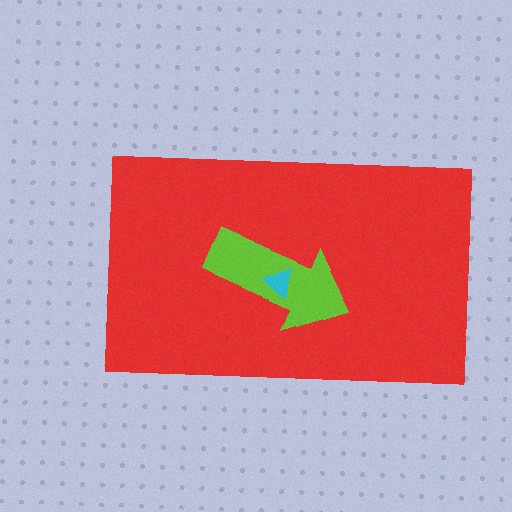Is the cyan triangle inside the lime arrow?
Yes.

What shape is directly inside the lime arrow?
The cyan triangle.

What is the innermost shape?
The cyan triangle.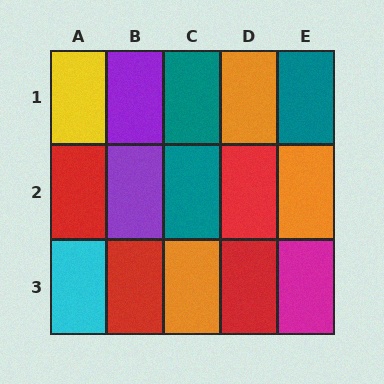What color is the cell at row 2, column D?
Red.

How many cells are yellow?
1 cell is yellow.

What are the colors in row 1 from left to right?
Yellow, purple, teal, orange, teal.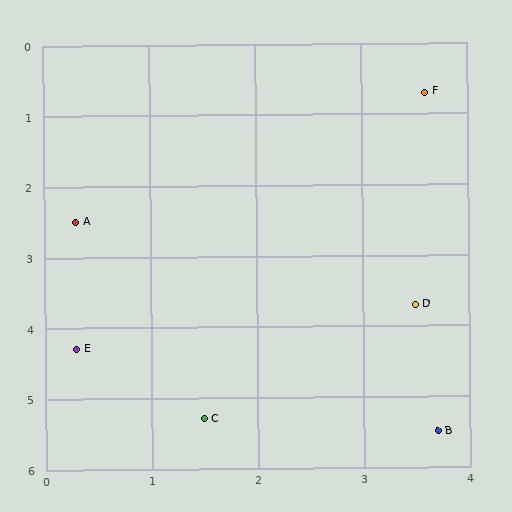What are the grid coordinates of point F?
Point F is at approximately (3.6, 0.7).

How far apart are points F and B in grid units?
Points F and B are about 4.8 grid units apart.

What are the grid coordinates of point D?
Point D is at approximately (3.5, 3.7).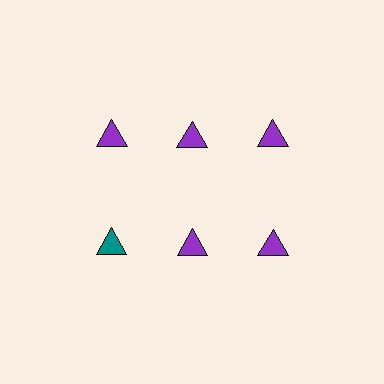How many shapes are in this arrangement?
There are 6 shapes arranged in a grid pattern.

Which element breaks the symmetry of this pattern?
The teal triangle in the second row, leftmost column breaks the symmetry. All other shapes are purple triangles.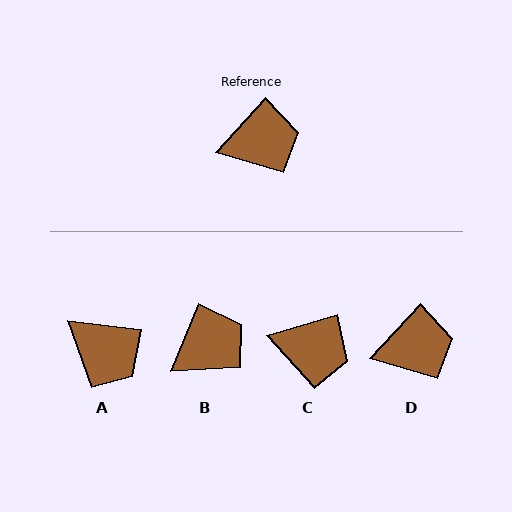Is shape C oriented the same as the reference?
No, it is off by about 31 degrees.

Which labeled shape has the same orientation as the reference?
D.